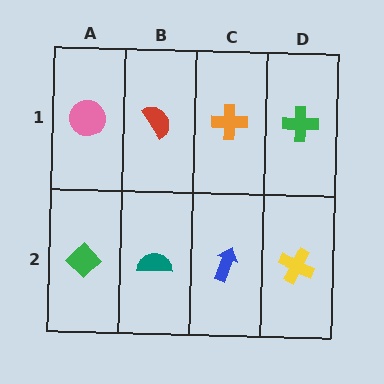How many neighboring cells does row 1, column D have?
2.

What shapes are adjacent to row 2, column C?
An orange cross (row 1, column C), a teal semicircle (row 2, column B), a yellow cross (row 2, column D).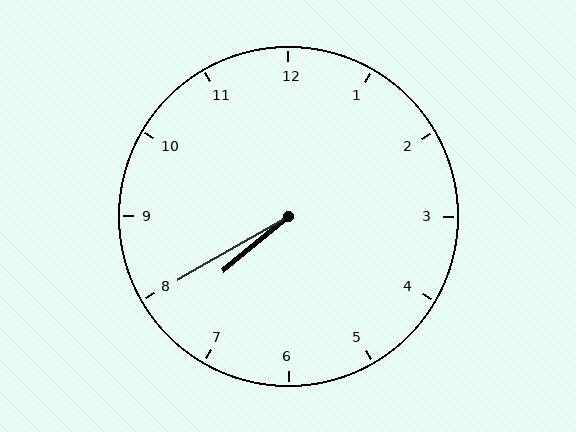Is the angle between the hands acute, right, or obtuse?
It is acute.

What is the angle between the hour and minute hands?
Approximately 10 degrees.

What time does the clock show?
7:40.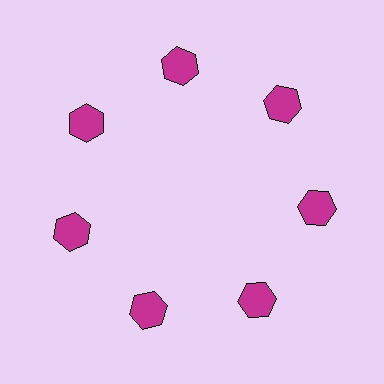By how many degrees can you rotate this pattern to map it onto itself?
The pattern maps onto itself every 51 degrees of rotation.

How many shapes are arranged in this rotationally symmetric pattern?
There are 7 shapes, arranged in 7 groups of 1.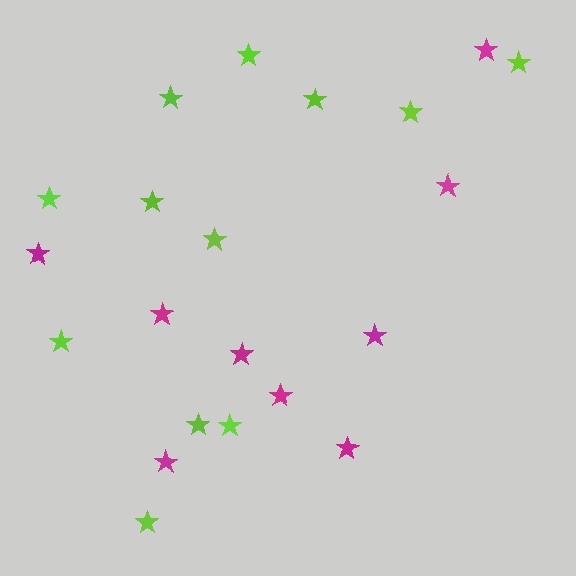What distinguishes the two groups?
There are 2 groups: one group of magenta stars (9) and one group of lime stars (12).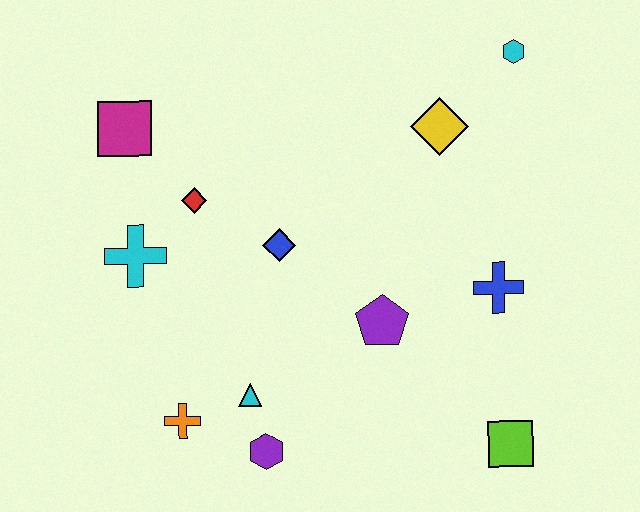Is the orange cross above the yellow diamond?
No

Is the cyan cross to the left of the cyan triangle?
Yes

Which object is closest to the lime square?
The blue cross is closest to the lime square.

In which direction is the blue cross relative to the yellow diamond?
The blue cross is below the yellow diamond.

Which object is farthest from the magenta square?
The lime square is farthest from the magenta square.